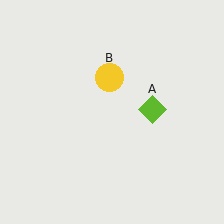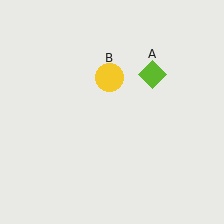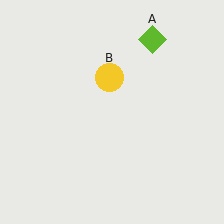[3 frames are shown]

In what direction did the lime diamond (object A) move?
The lime diamond (object A) moved up.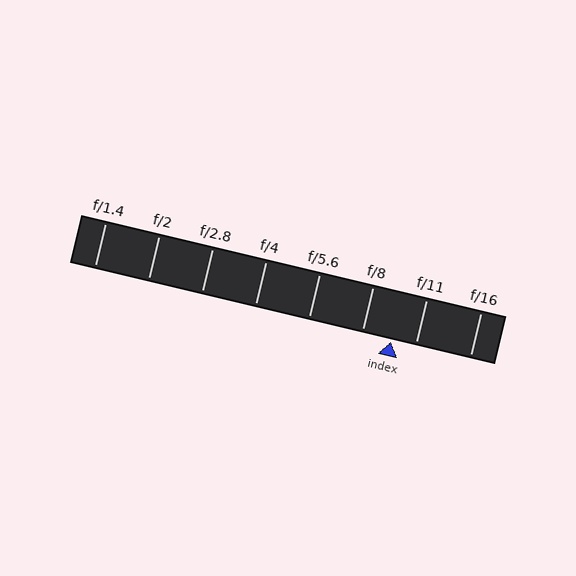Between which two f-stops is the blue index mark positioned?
The index mark is between f/8 and f/11.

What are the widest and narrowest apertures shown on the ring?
The widest aperture shown is f/1.4 and the narrowest is f/16.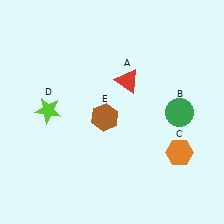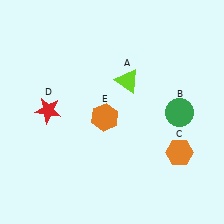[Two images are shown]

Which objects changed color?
A changed from red to lime. D changed from lime to red. E changed from brown to orange.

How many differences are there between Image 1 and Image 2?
There are 3 differences between the two images.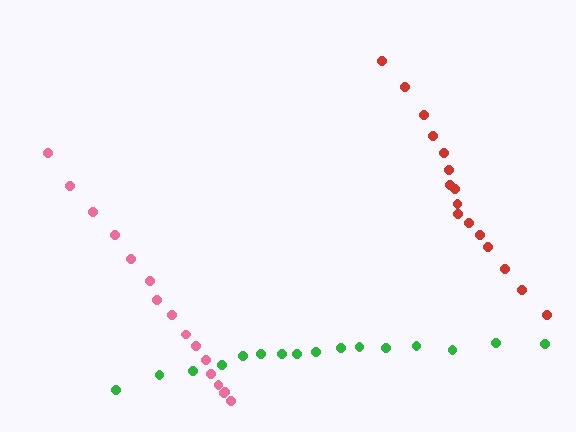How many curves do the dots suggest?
There are 3 distinct paths.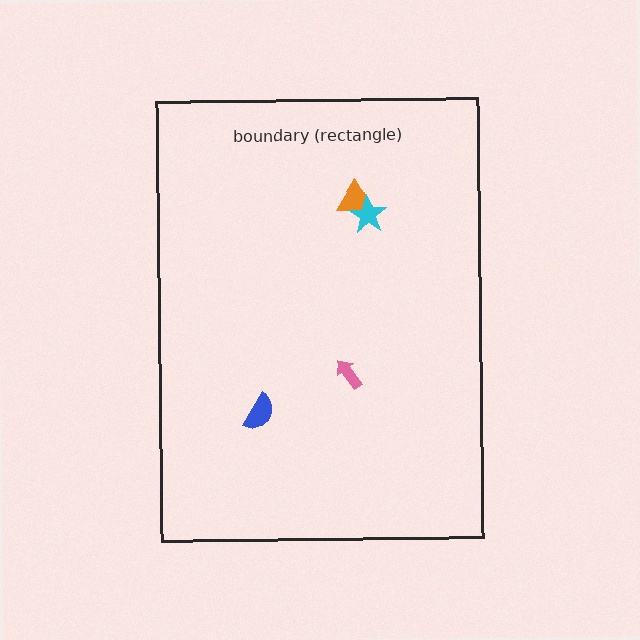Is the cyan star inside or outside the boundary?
Inside.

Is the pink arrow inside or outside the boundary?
Inside.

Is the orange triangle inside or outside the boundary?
Inside.